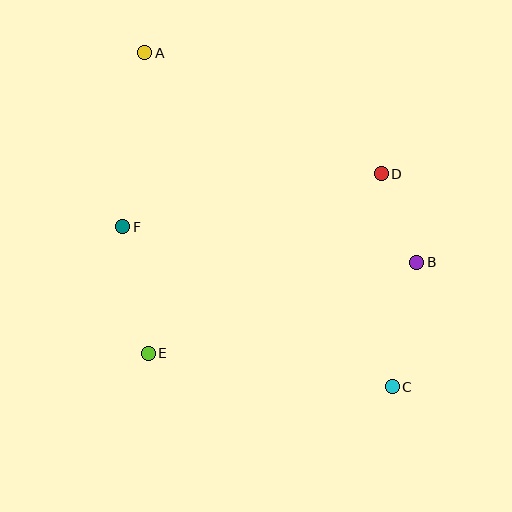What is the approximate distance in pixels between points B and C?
The distance between B and C is approximately 127 pixels.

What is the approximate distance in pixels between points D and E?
The distance between D and E is approximately 294 pixels.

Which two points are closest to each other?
Points B and D are closest to each other.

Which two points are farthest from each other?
Points A and C are farthest from each other.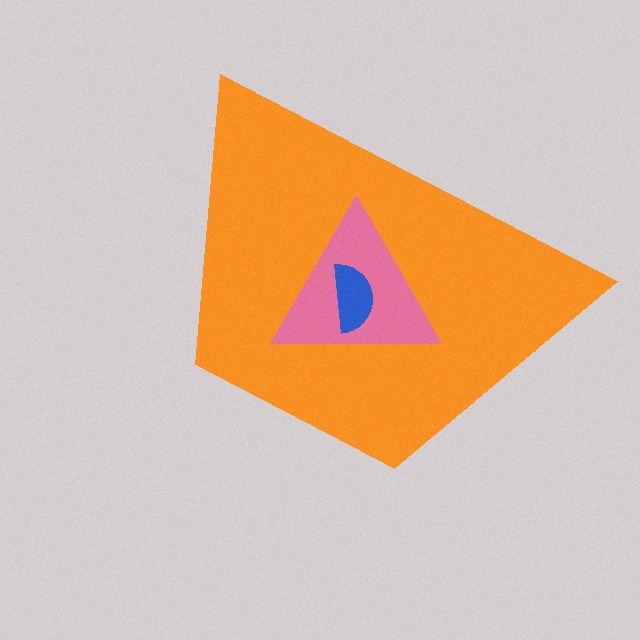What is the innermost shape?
The blue semicircle.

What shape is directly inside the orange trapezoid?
The pink triangle.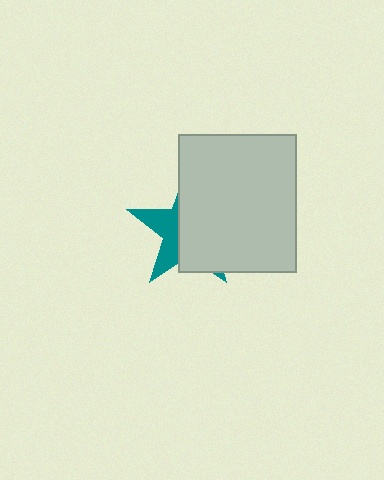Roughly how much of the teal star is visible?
A small part of it is visible (roughly 34%).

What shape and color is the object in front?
The object in front is a light gray rectangle.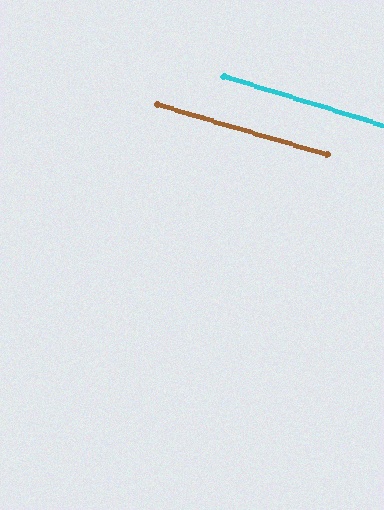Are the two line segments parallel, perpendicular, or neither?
Parallel — their directions differ by only 0.8°.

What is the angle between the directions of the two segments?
Approximately 1 degree.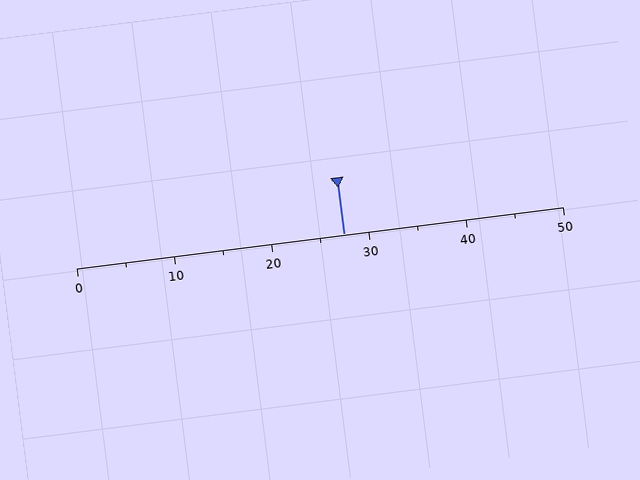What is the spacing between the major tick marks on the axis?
The major ticks are spaced 10 apart.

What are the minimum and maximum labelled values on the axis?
The axis runs from 0 to 50.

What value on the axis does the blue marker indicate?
The marker indicates approximately 27.5.